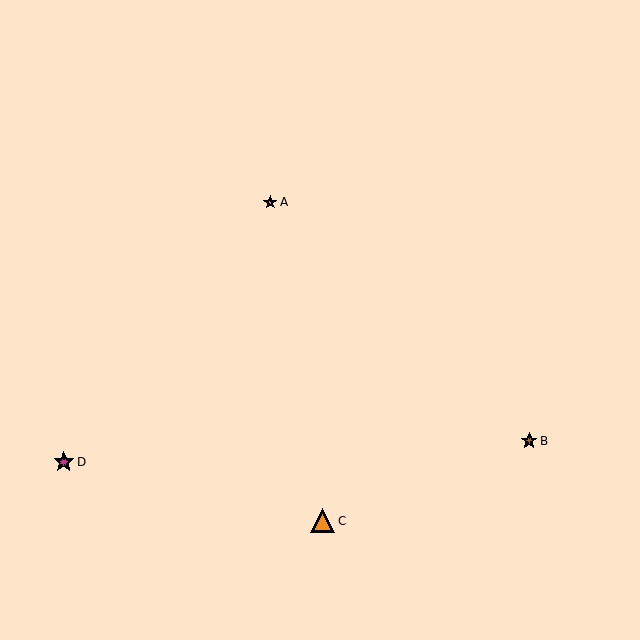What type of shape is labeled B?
Shape B is a brown star.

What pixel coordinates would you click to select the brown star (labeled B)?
Click at (529, 441) to select the brown star B.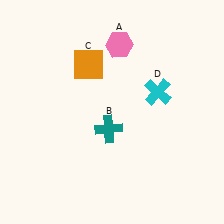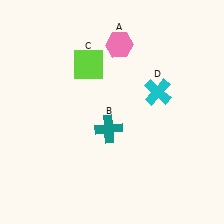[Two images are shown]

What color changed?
The square (C) changed from orange in Image 1 to lime in Image 2.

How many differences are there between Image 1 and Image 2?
There is 1 difference between the two images.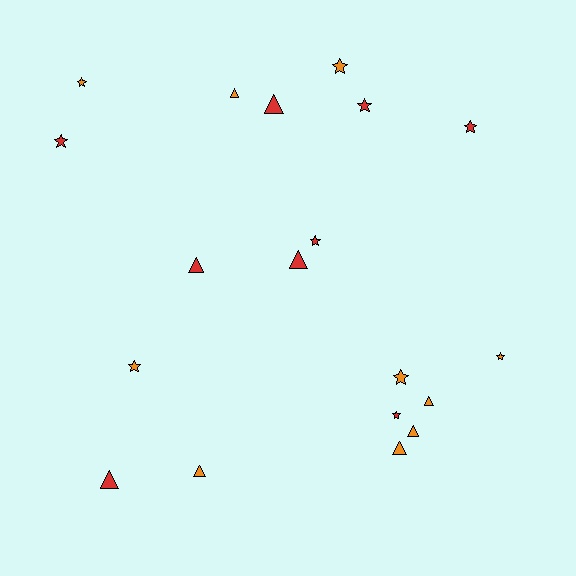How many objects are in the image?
There are 19 objects.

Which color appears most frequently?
Orange, with 10 objects.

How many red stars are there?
There are 5 red stars.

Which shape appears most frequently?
Star, with 10 objects.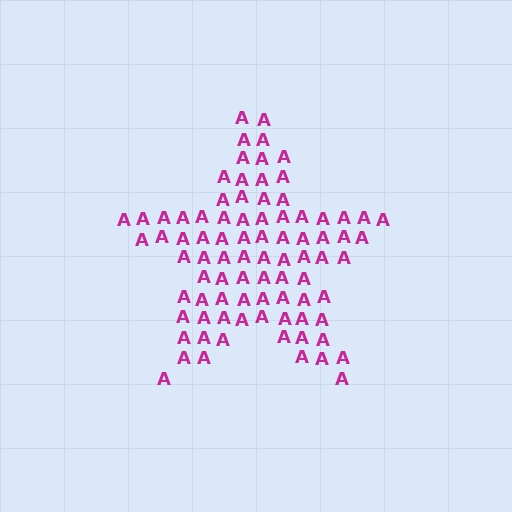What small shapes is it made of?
It is made of small letter A's.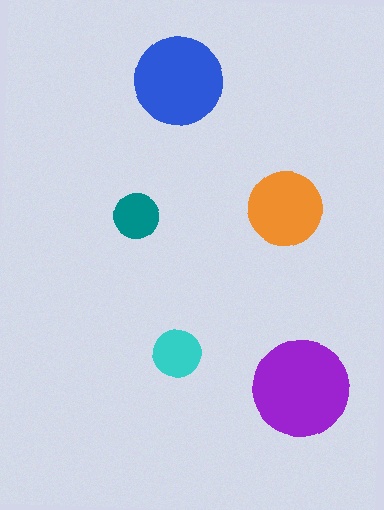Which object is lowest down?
The purple circle is bottommost.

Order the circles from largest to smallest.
the purple one, the blue one, the orange one, the cyan one, the teal one.